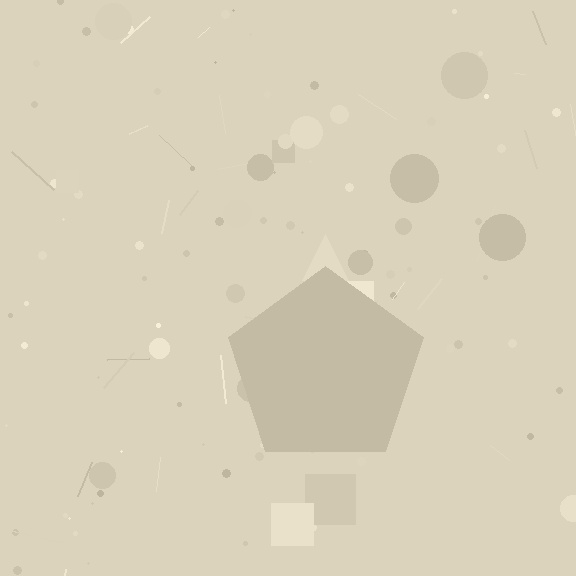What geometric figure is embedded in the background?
A pentagon is embedded in the background.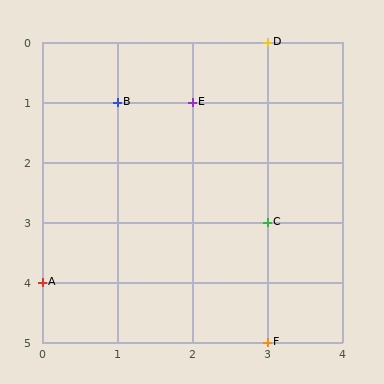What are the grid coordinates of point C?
Point C is at grid coordinates (3, 3).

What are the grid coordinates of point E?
Point E is at grid coordinates (2, 1).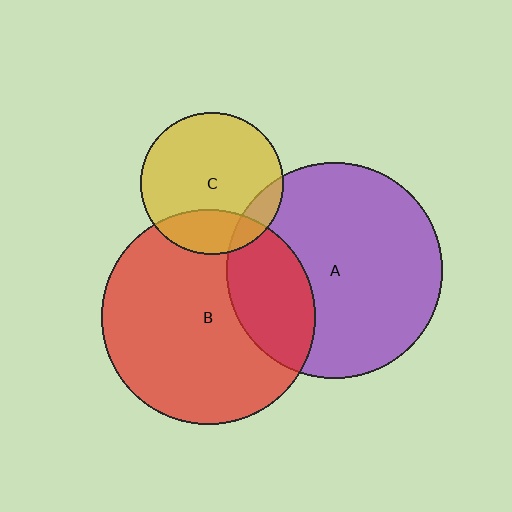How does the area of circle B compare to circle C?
Approximately 2.3 times.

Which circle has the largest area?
Circle A (purple).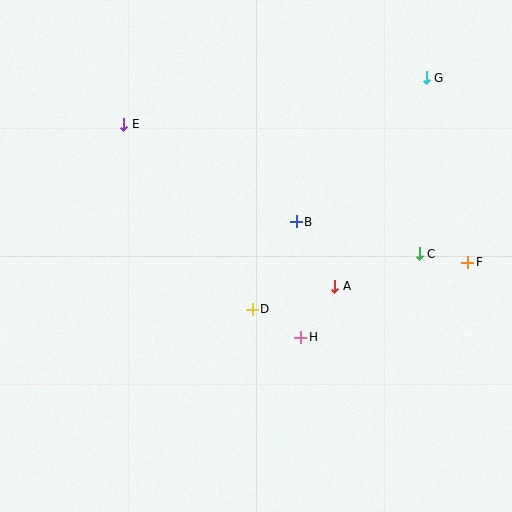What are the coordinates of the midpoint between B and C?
The midpoint between B and C is at (358, 238).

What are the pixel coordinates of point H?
Point H is at (301, 337).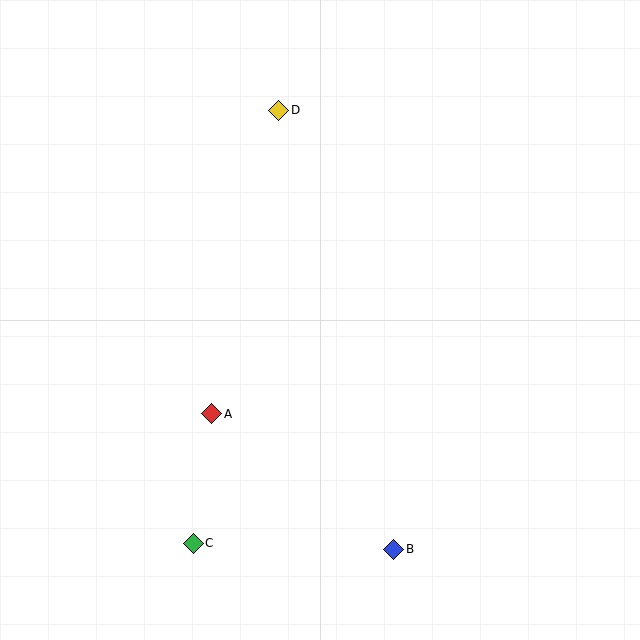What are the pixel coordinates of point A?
Point A is at (212, 414).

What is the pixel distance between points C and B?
The distance between C and B is 201 pixels.